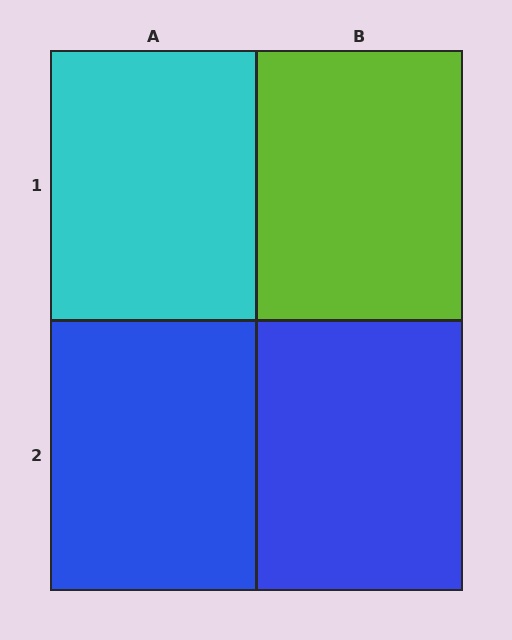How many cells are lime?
1 cell is lime.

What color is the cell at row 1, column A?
Cyan.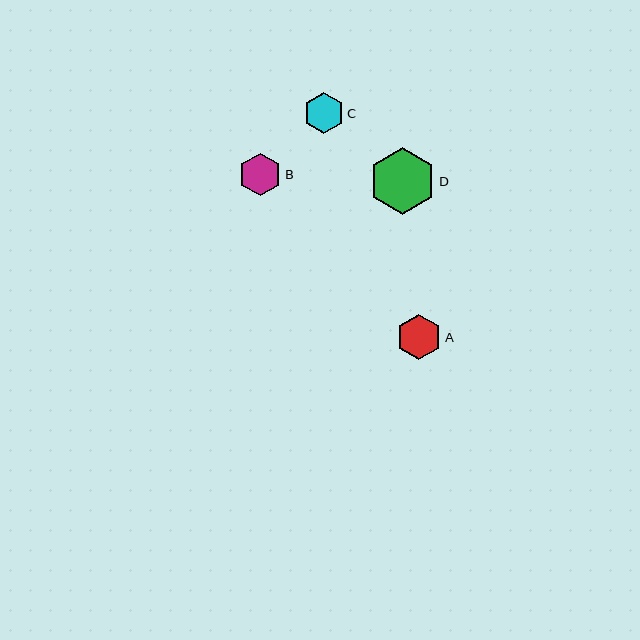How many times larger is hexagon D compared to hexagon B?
Hexagon D is approximately 1.6 times the size of hexagon B.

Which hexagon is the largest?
Hexagon D is the largest with a size of approximately 67 pixels.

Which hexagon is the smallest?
Hexagon C is the smallest with a size of approximately 40 pixels.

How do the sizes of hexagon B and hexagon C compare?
Hexagon B and hexagon C are approximately the same size.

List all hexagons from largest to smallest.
From largest to smallest: D, A, B, C.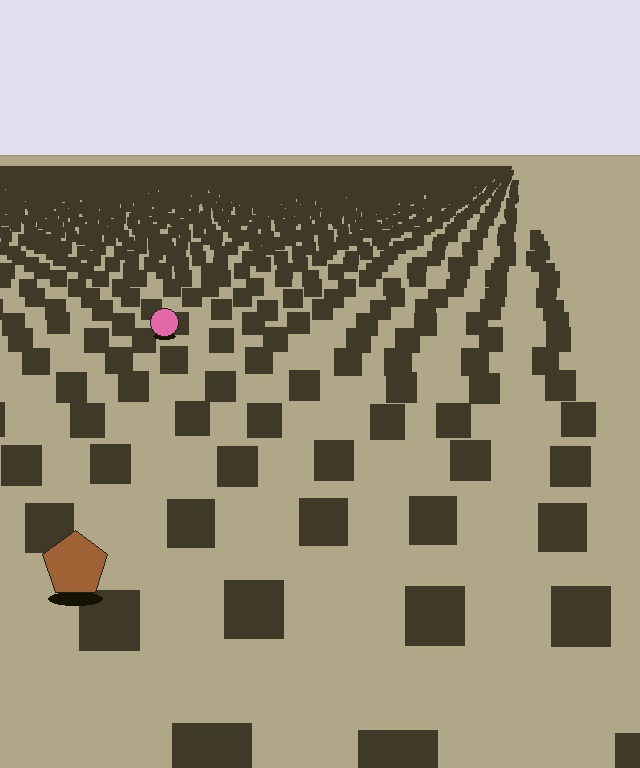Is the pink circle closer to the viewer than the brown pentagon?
No. The brown pentagon is closer — you can tell from the texture gradient: the ground texture is coarser near it.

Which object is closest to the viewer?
The brown pentagon is closest. The texture marks near it are larger and more spread out.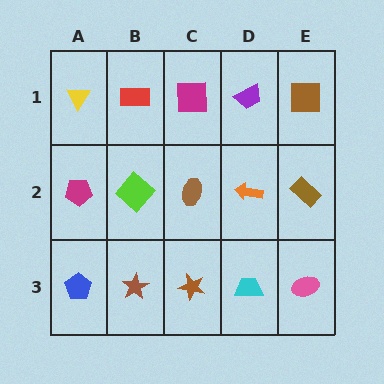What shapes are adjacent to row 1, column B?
A lime diamond (row 2, column B), a yellow triangle (row 1, column A), a magenta square (row 1, column C).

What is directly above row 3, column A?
A magenta pentagon.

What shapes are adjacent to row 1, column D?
An orange arrow (row 2, column D), a magenta square (row 1, column C), a brown square (row 1, column E).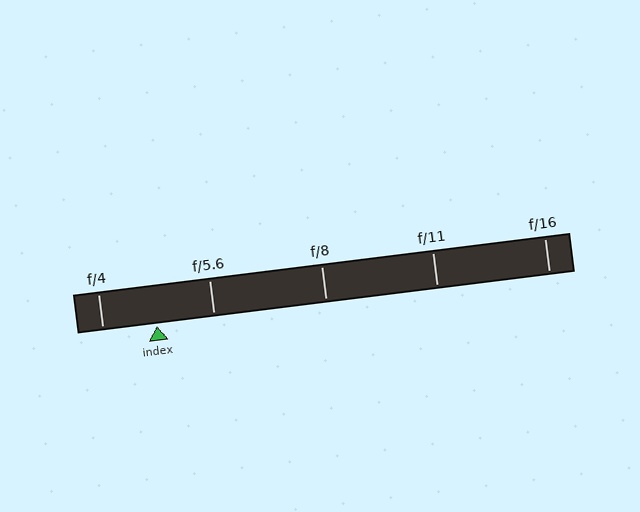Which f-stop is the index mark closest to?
The index mark is closest to f/4.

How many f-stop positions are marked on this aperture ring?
There are 5 f-stop positions marked.